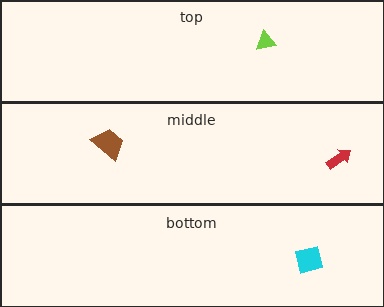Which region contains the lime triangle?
The top region.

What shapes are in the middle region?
The red arrow, the brown trapezoid.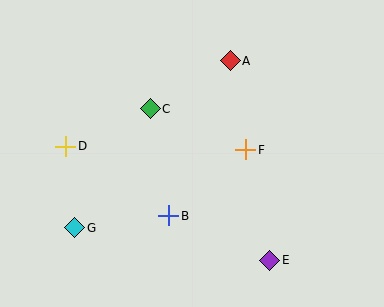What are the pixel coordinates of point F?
Point F is at (246, 150).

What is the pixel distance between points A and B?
The distance between A and B is 167 pixels.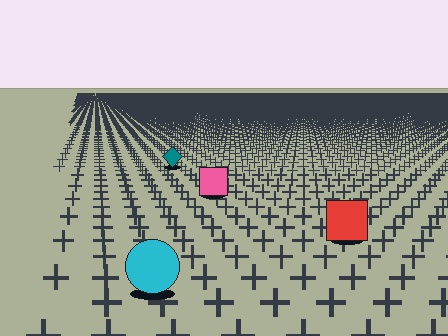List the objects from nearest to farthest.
From nearest to farthest: the cyan circle, the red square, the pink square, the teal diamond.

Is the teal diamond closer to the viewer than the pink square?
No. The pink square is closer — you can tell from the texture gradient: the ground texture is coarser near it.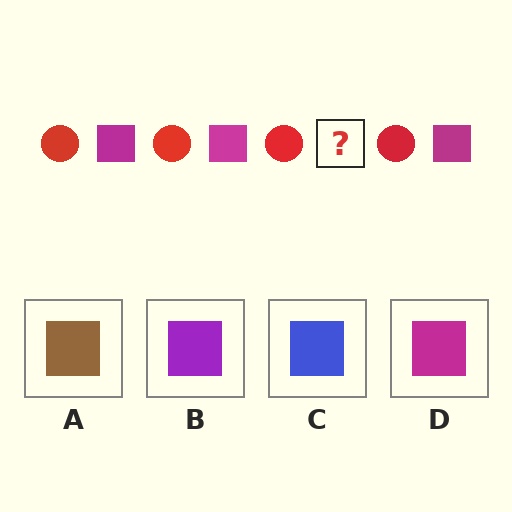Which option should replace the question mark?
Option D.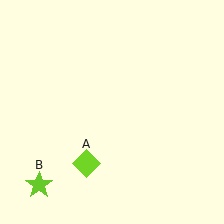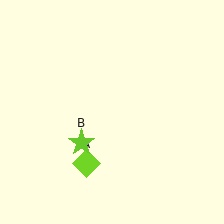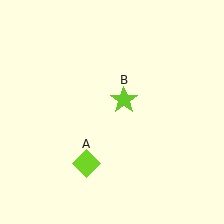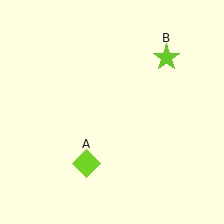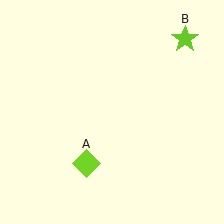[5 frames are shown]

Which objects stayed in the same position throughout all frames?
Lime diamond (object A) remained stationary.